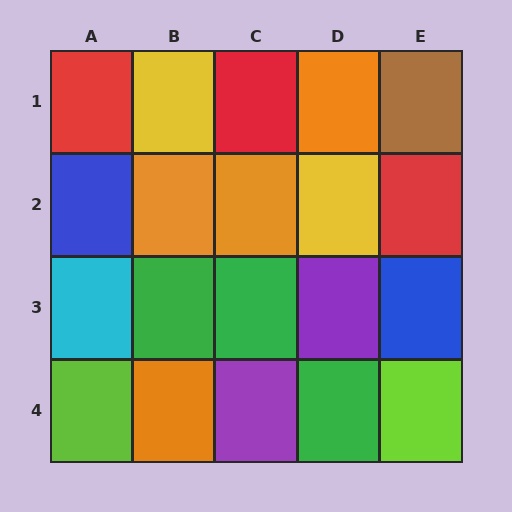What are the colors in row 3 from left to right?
Cyan, green, green, purple, blue.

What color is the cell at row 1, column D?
Orange.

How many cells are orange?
4 cells are orange.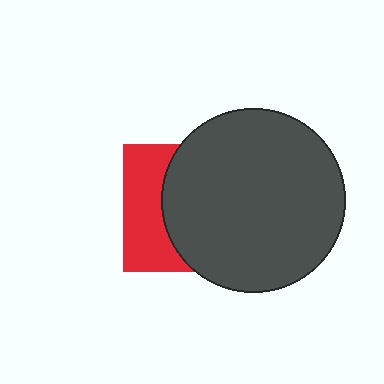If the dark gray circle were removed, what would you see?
You would see the complete red square.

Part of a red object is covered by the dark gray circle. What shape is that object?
It is a square.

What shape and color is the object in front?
The object in front is a dark gray circle.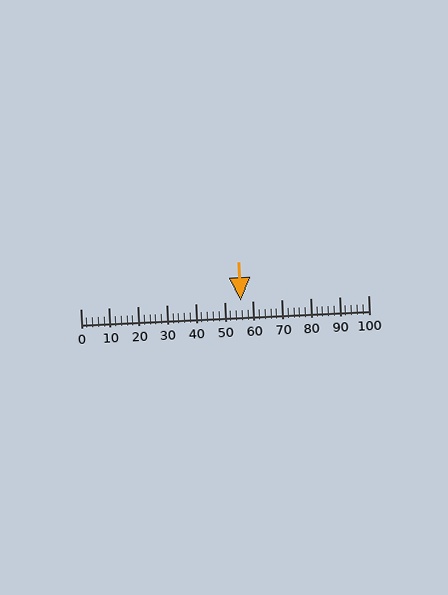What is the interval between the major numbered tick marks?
The major tick marks are spaced 10 units apart.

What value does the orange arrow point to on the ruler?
The orange arrow points to approximately 56.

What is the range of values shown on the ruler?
The ruler shows values from 0 to 100.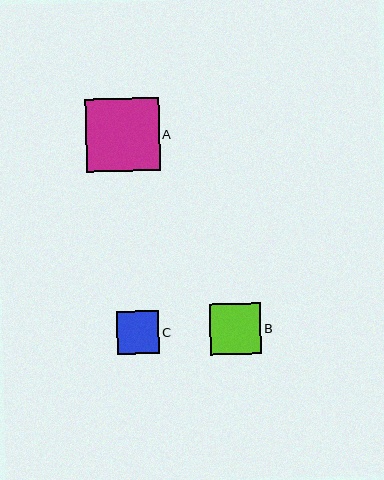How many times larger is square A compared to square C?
Square A is approximately 1.7 times the size of square C.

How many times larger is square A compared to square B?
Square A is approximately 1.4 times the size of square B.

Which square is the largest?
Square A is the largest with a size of approximately 74 pixels.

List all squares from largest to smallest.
From largest to smallest: A, B, C.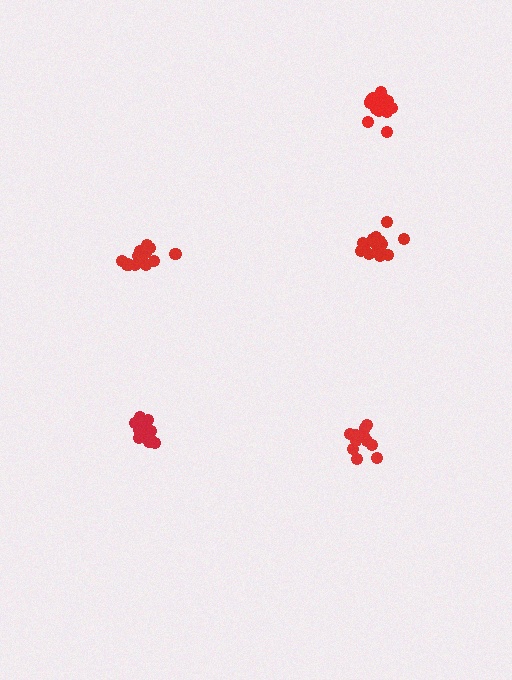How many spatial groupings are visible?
There are 5 spatial groupings.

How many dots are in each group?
Group 1: 18 dots, Group 2: 16 dots, Group 3: 12 dots, Group 4: 12 dots, Group 5: 16 dots (74 total).